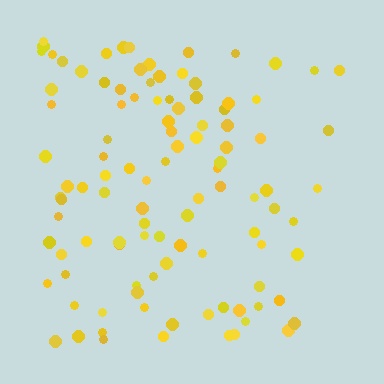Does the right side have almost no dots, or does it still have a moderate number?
Still a moderate number, just noticeably fewer than the left.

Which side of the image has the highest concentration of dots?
The left.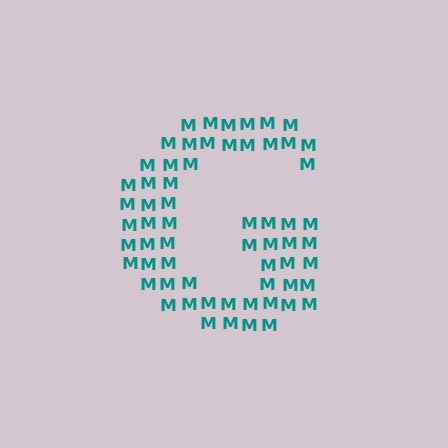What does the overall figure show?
The overall figure shows the letter G.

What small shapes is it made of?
It is made of small letter M's.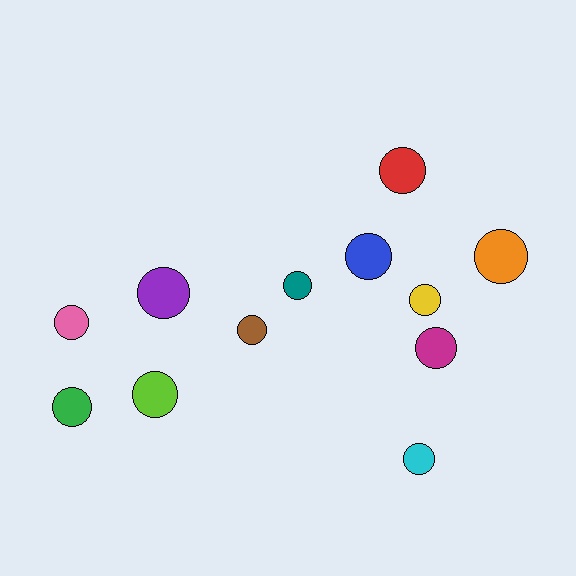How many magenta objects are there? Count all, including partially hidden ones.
There is 1 magenta object.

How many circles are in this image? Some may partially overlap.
There are 12 circles.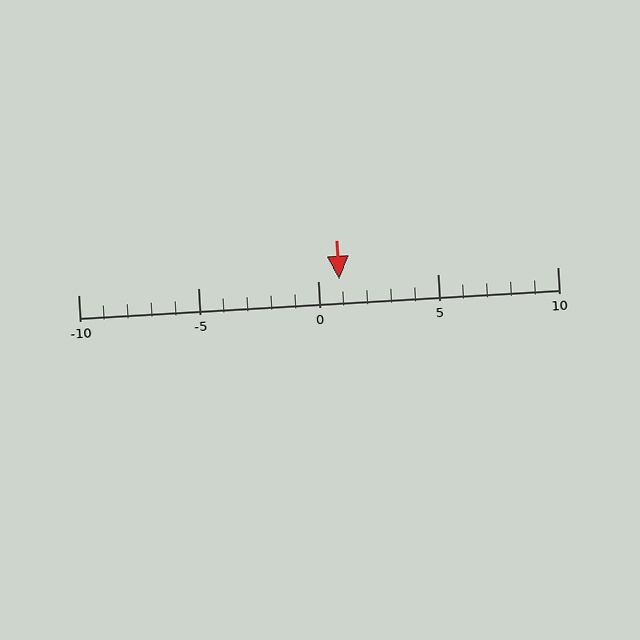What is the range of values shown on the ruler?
The ruler shows values from -10 to 10.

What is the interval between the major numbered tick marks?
The major tick marks are spaced 5 units apart.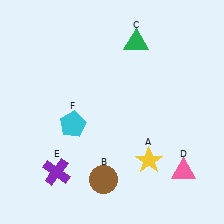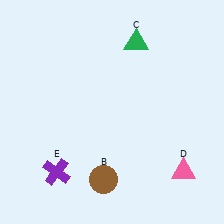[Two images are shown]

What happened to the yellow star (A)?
The yellow star (A) was removed in Image 2. It was in the bottom-right area of Image 1.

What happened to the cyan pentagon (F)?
The cyan pentagon (F) was removed in Image 2. It was in the bottom-left area of Image 1.